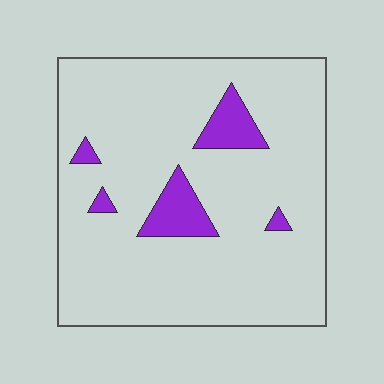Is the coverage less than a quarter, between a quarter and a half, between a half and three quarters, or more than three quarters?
Less than a quarter.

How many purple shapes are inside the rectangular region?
5.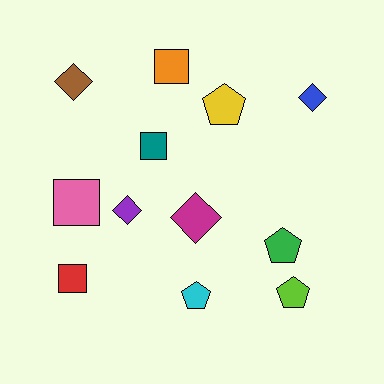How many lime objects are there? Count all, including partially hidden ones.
There is 1 lime object.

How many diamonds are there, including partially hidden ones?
There are 4 diamonds.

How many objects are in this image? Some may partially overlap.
There are 12 objects.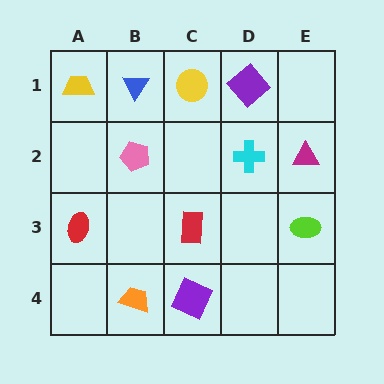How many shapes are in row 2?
3 shapes.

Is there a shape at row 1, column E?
No, that cell is empty.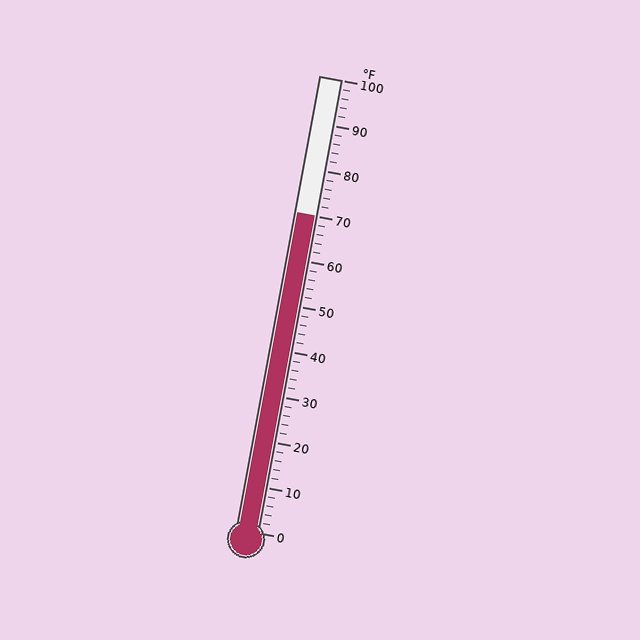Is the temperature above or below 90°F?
The temperature is below 90°F.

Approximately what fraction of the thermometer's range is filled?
The thermometer is filled to approximately 70% of its range.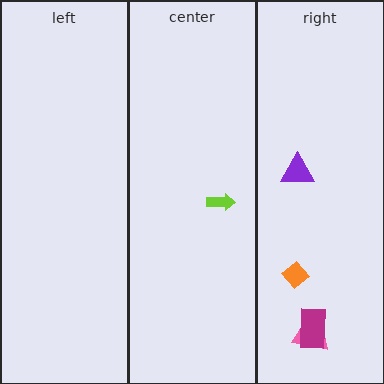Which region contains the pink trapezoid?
The right region.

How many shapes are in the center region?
1.